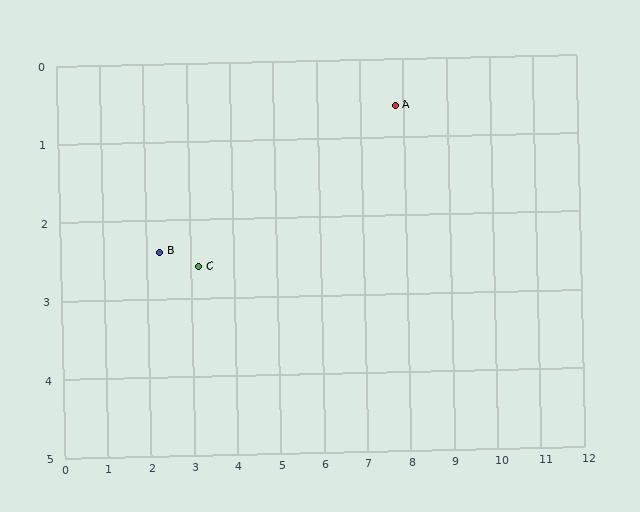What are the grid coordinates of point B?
Point B is at approximately (2.3, 2.4).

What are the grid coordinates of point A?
Point A is at approximately (7.8, 0.6).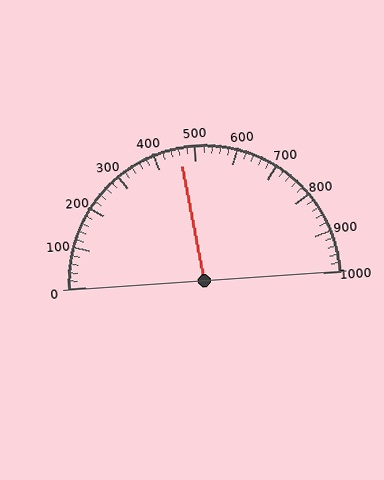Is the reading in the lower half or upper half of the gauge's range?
The reading is in the lower half of the range (0 to 1000).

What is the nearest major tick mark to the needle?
The nearest major tick mark is 500.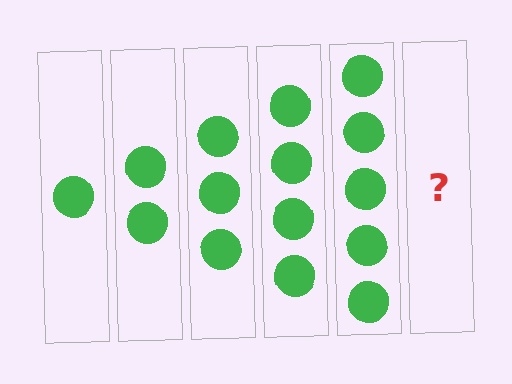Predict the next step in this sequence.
The next step is 6 circles.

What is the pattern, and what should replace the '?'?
The pattern is that each step adds one more circle. The '?' should be 6 circles.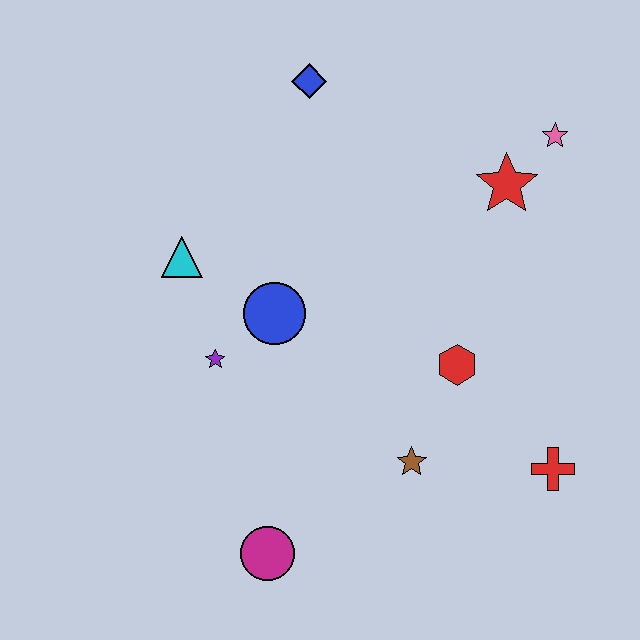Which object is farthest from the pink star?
The magenta circle is farthest from the pink star.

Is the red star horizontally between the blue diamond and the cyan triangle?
No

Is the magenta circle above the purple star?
No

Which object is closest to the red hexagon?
The brown star is closest to the red hexagon.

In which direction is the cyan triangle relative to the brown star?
The cyan triangle is to the left of the brown star.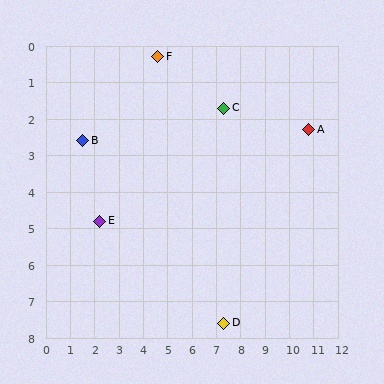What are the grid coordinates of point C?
Point C is at approximately (7.3, 1.7).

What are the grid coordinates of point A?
Point A is at approximately (10.8, 2.3).